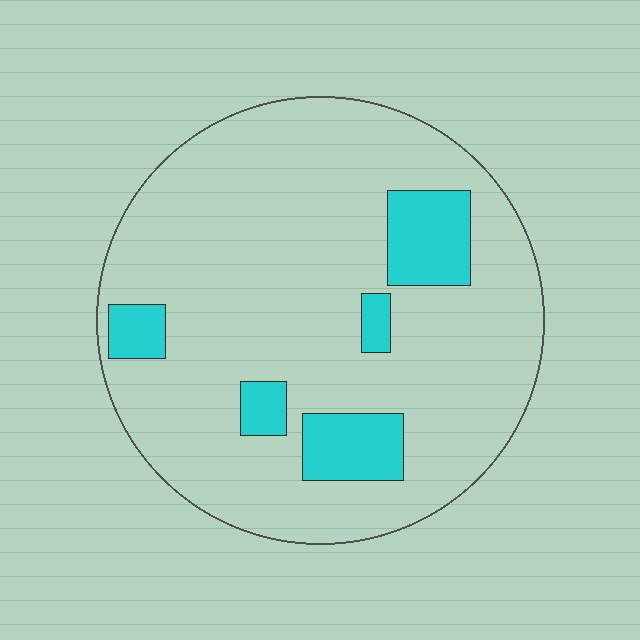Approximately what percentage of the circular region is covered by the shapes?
Approximately 15%.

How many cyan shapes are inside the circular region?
5.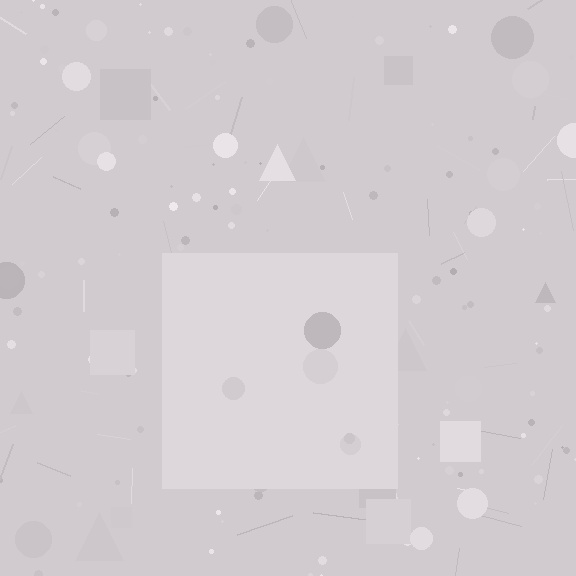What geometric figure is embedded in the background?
A square is embedded in the background.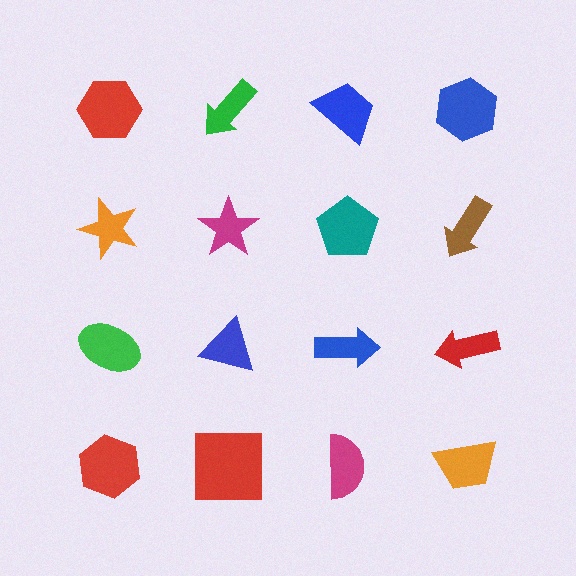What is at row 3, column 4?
A red arrow.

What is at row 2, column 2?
A magenta star.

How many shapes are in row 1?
4 shapes.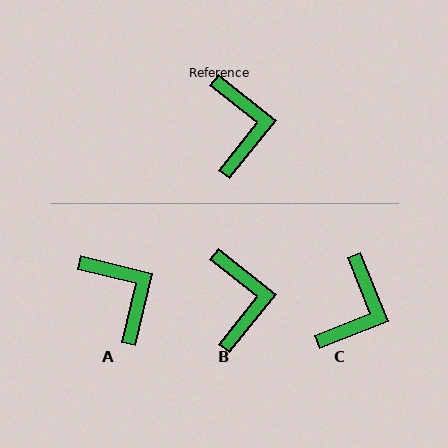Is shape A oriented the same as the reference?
No, it is off by about 25 degrees.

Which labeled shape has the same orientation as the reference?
B.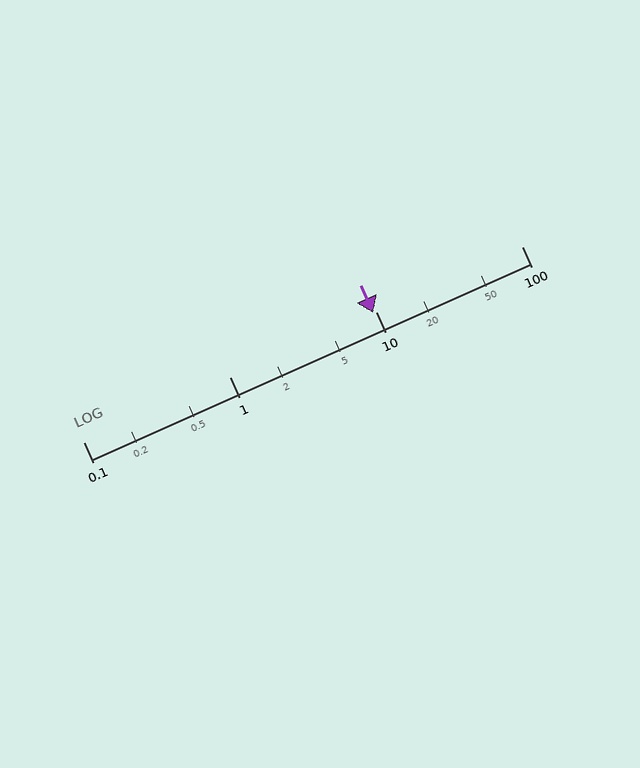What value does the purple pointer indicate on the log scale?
The pointer indicates approximately 9.6.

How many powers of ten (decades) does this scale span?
The scale spans 3 decades, from 0.1 to 100.